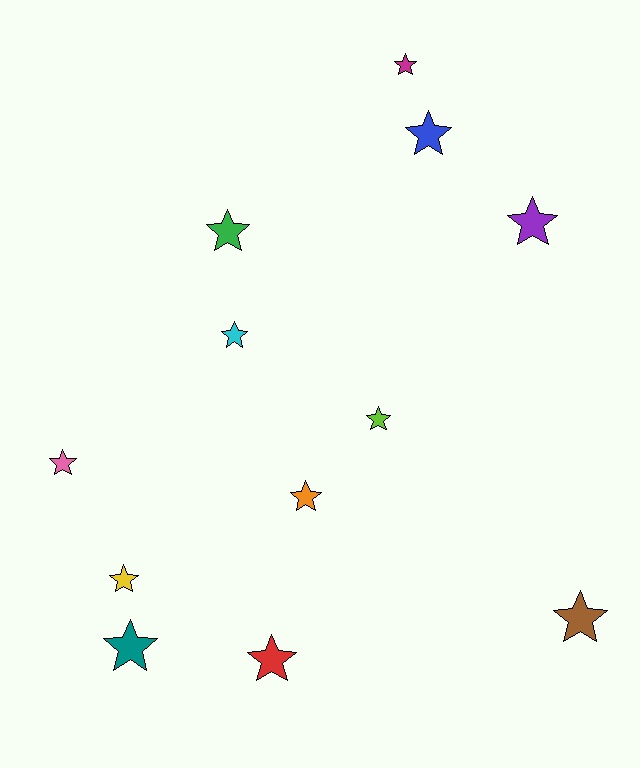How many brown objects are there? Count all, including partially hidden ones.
There is 1 brown object.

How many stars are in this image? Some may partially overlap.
There are 12 stars.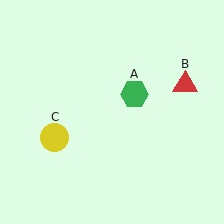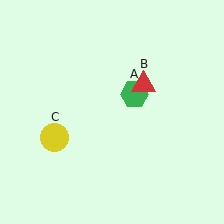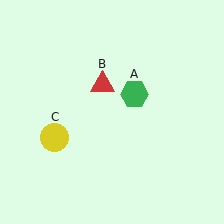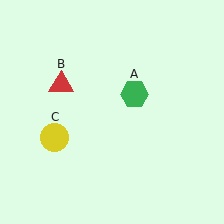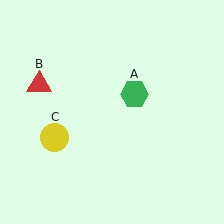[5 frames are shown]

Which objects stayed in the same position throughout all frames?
Green hexagon (object A) and yellow circle (object C) remained stationary.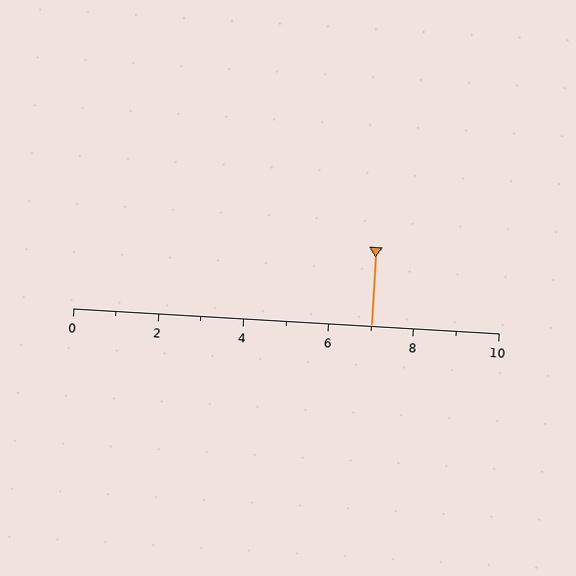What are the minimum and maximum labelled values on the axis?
The axis runs from 0 to 10.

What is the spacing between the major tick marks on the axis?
The major ticks are spaced 2 apart.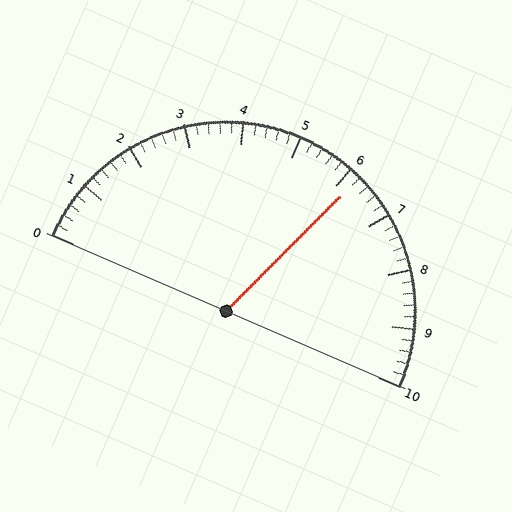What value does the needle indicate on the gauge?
The needle indicates approximately 6.2.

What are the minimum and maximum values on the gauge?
The gauge ranges from 0 to 10.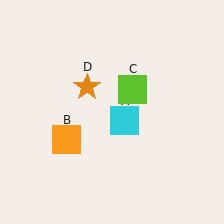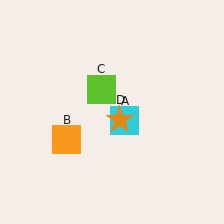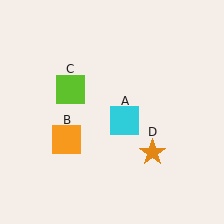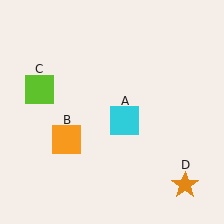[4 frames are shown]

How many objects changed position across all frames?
2 objects changed position: lime square (object C), orange star (object D).